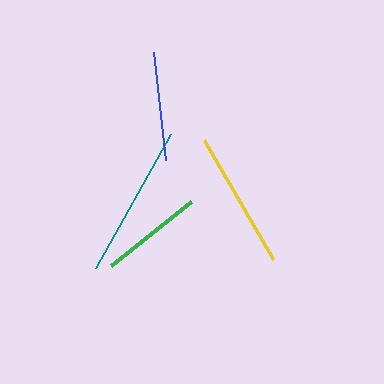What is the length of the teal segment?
The teal segment is approximately 154 pixels long.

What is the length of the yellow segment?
The yellow segment is approximately 137 pixels long.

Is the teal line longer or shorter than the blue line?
The teal line is longer than the blue line.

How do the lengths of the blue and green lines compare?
The blue and green lines are approximately the same length.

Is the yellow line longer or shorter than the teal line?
The teal line is longer than the yellow line.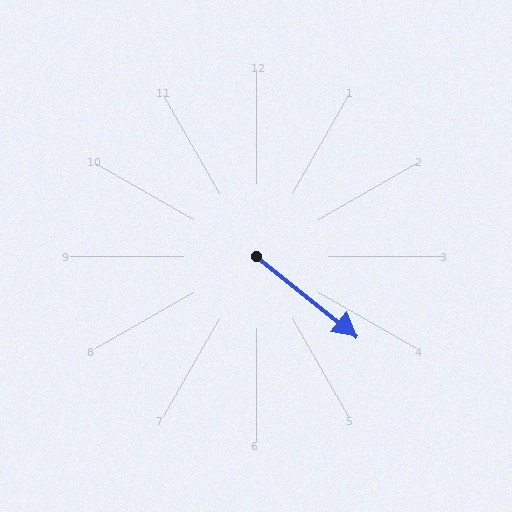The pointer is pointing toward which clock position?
Roughly 4 o'clock.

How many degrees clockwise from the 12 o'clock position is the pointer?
Approximately 128 degrees.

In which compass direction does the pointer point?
Southeast.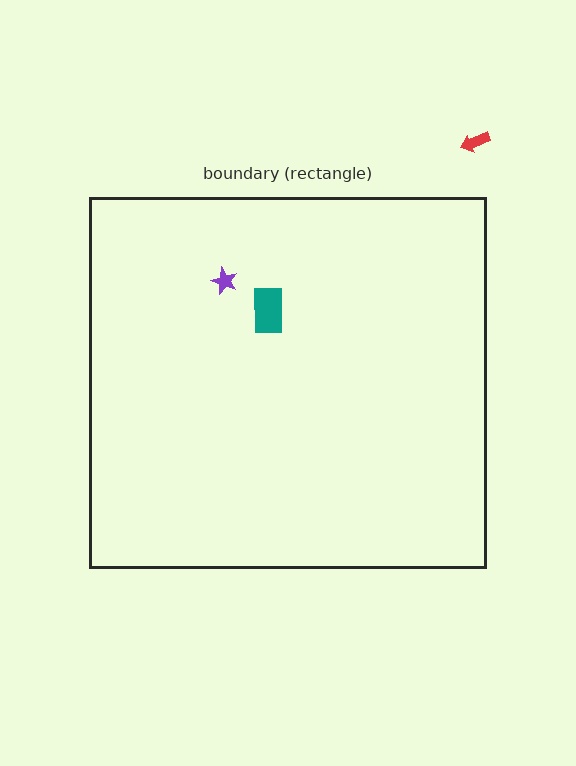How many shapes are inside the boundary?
2 inside, 1 outside.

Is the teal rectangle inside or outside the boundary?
Inside.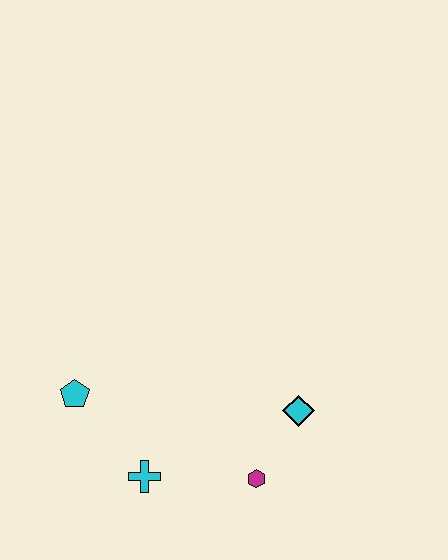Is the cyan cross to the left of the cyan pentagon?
No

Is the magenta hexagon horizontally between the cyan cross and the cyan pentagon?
No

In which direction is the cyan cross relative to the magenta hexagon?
The cyan cross is to the left of the magenta hexagon.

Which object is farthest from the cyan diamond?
The cyan pentagon is farthest from the cyan diamond.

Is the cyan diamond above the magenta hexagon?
Yes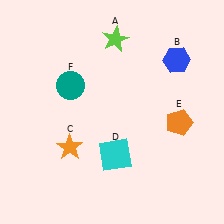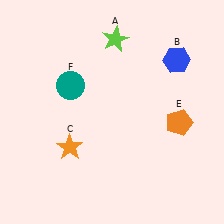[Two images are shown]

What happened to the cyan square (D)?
The cyan square (D) was removed in Image 2. It was in the bottom-right area of Image 1.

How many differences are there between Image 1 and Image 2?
There is 1 difference between the two images.